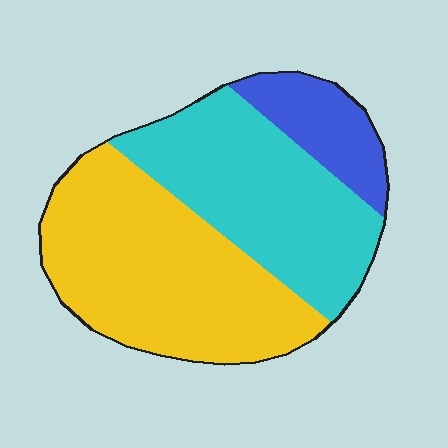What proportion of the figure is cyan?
Cyan takes up about three eighths (3/8) of the figure.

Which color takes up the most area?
Yellow, at roughly 50%.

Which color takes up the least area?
Blue, at roughly 15%.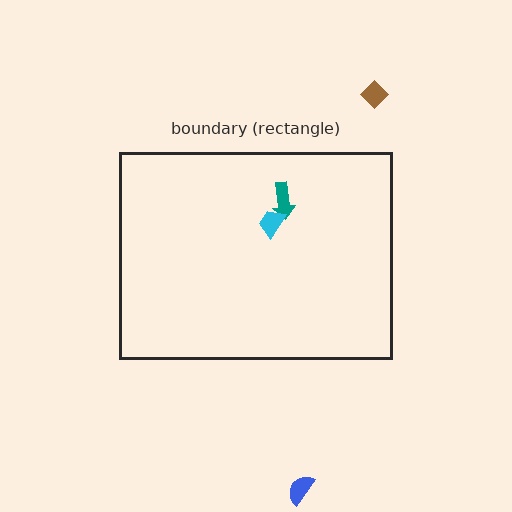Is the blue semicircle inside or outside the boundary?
Outside.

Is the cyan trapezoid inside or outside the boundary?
Inside.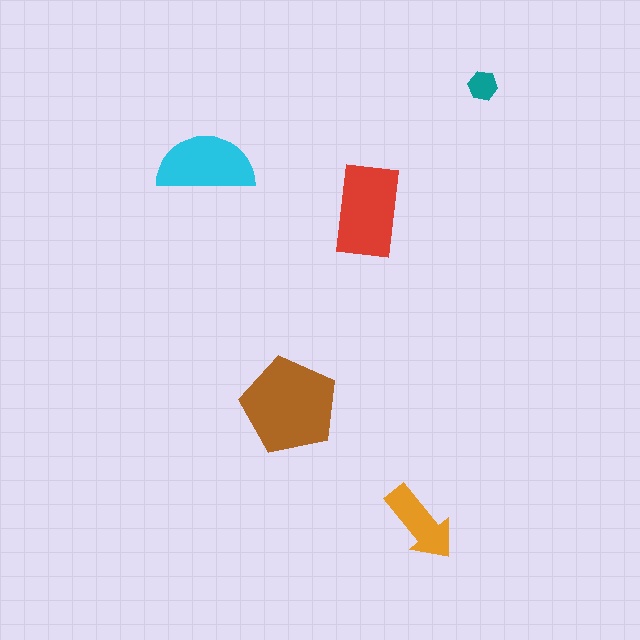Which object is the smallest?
The teal hexagon.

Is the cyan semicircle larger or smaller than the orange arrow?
Larger.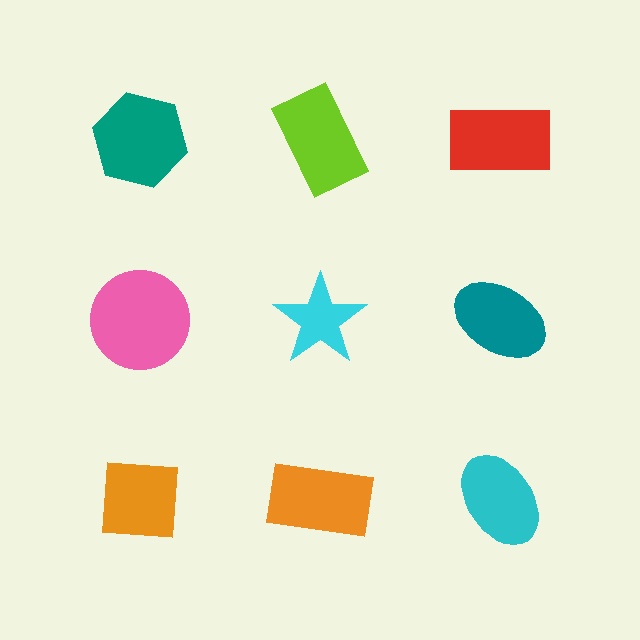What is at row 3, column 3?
A cyan ellipse.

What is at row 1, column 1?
A teal hexagon.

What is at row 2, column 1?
A pink circle.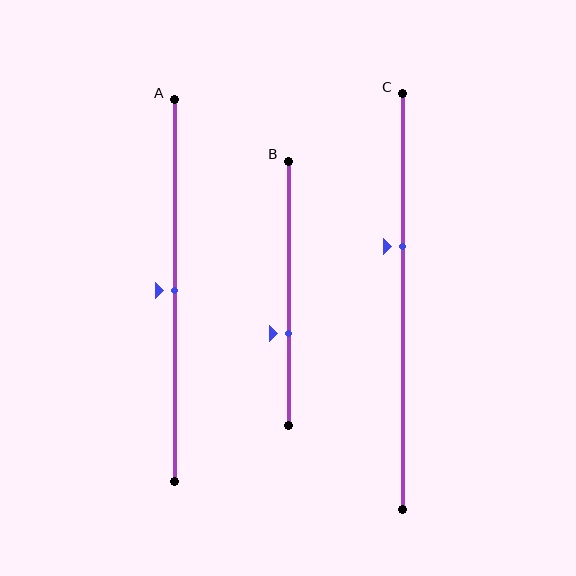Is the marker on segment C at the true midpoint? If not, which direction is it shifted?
No, the marker on segment C is shifted upward by about 13% of the segment length.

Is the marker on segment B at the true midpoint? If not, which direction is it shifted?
No, the marker on segment B is shifted downward by about 15% of the segment length.